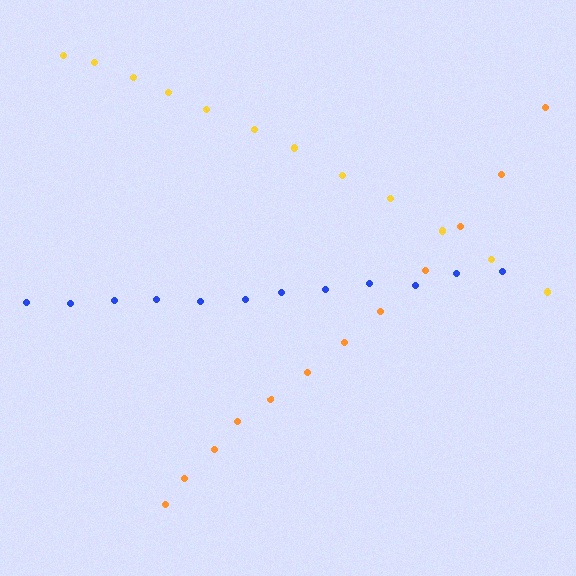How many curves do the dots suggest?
There are 3 distinct paths.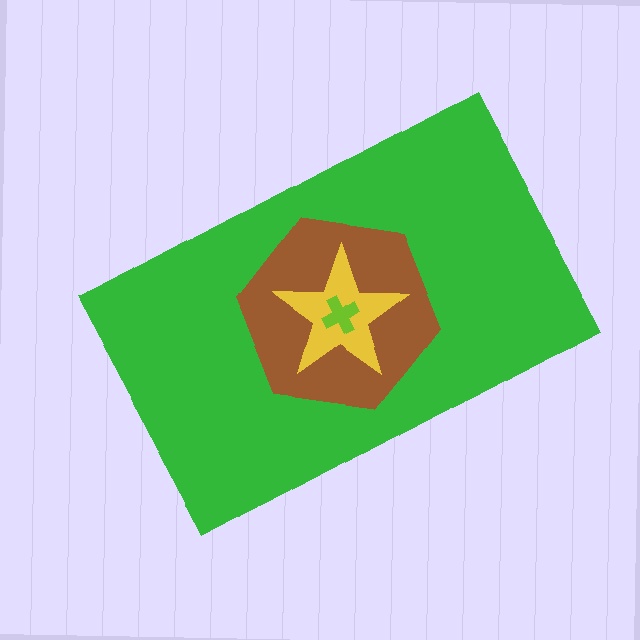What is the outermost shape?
The green rectangle.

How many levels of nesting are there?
4.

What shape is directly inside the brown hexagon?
The yellow star.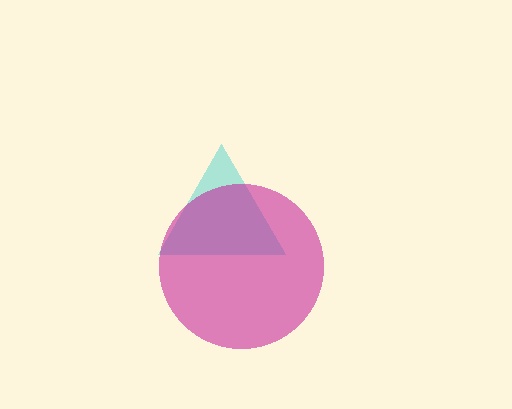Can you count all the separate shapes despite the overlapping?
Yes, there are 2 separate shapes.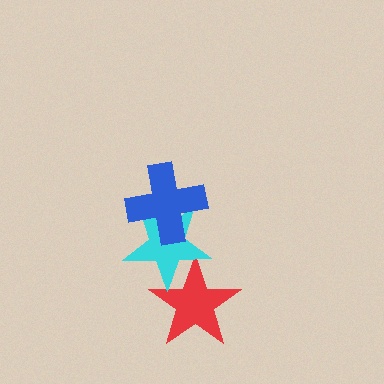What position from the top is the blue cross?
The blue cross is 1st from the top.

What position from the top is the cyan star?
The cyan star is 2nd from the top.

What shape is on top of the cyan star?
The blue cross is on top of the cyan star.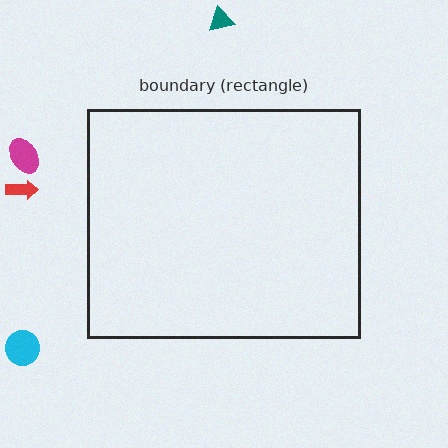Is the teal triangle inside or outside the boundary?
Outside.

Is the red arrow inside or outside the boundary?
Outside.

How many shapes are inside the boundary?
0 inside, 4 outside.